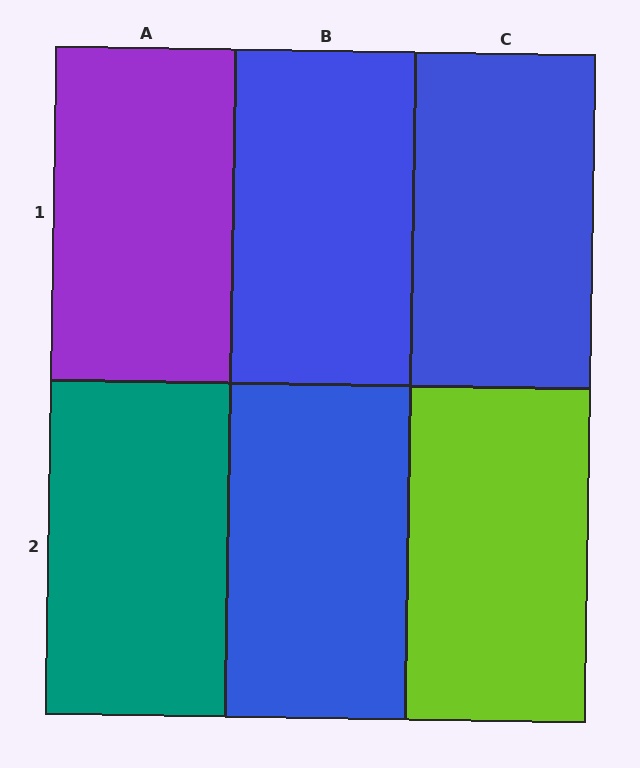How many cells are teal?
1 cell is teal.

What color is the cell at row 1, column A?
Purple.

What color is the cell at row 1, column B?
Blue.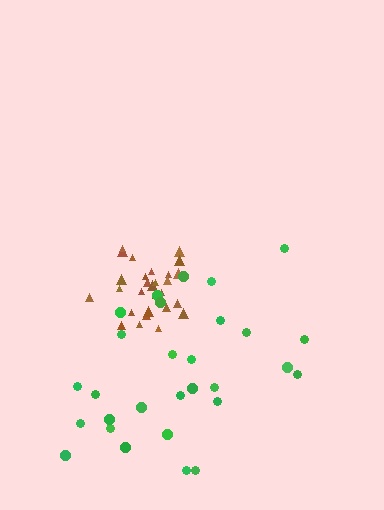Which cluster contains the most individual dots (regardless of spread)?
Green (29).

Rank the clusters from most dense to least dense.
brown, green.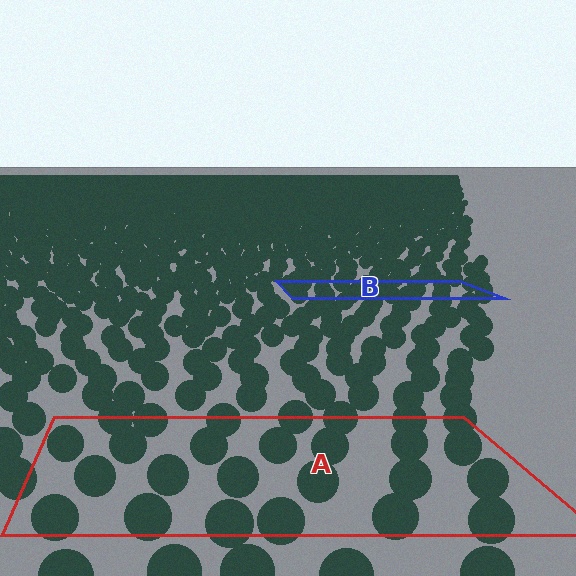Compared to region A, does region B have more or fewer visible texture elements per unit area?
Region B has more texture elements per unit area — they are packed more densely because it is farther away.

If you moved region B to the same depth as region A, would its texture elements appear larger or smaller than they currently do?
They would appear larger. At a closer depth, the same texture elements are projected at a bigger on-screen size.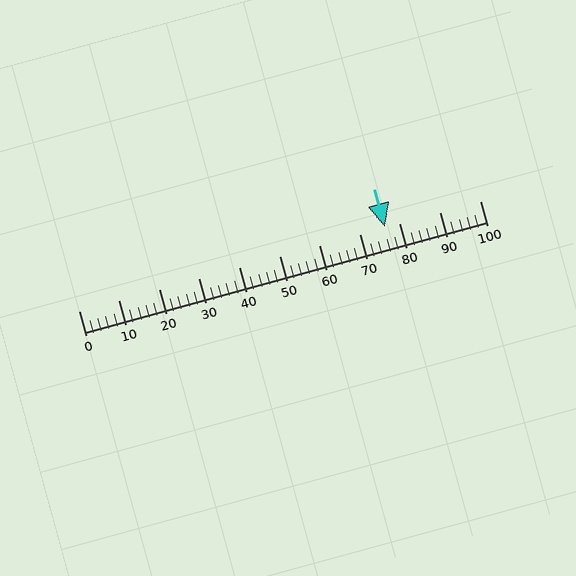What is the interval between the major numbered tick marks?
The major tick marks are spaced 10 units apart.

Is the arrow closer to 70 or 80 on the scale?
The arrow is closer to 80.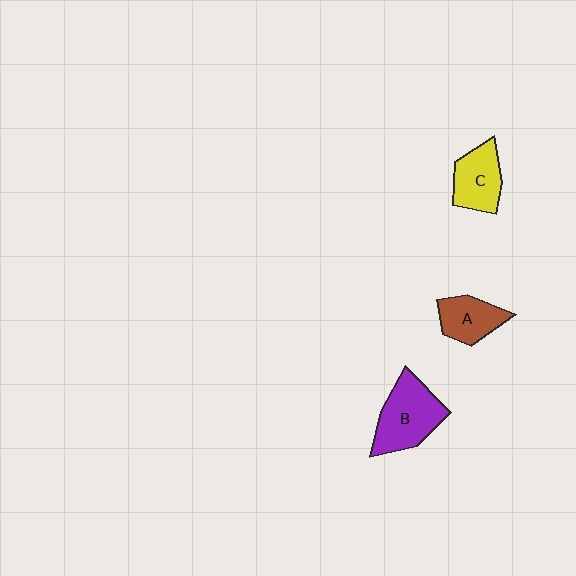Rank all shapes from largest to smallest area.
From largest to smallest: B (purple), C (yellow), A (brown).